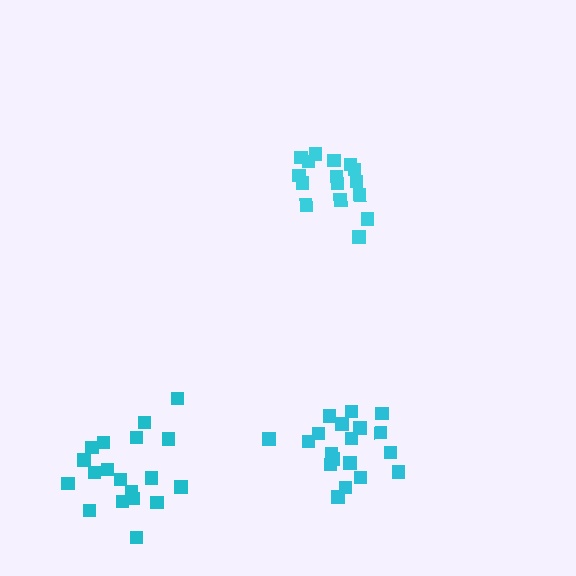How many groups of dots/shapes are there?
There are 3 groups.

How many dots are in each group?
Group 1: 19 dots, Group 2: 16 dots, Group 3: 19 dots (54 total).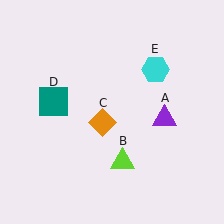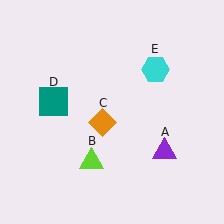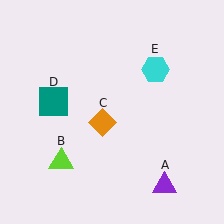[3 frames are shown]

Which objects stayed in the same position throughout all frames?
Orange diamond (object C) and teal square (object D) and cyan hexagon (object E) remained stationary.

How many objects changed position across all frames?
2 objects changed position: purple triangle (object A), lime triangle (object B).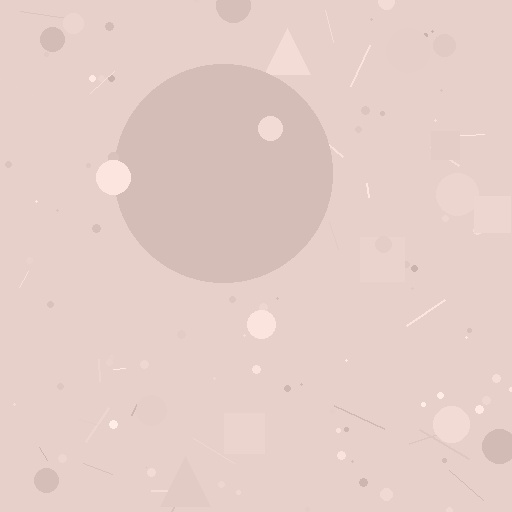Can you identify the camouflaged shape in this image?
The camouflaged shape is a circle.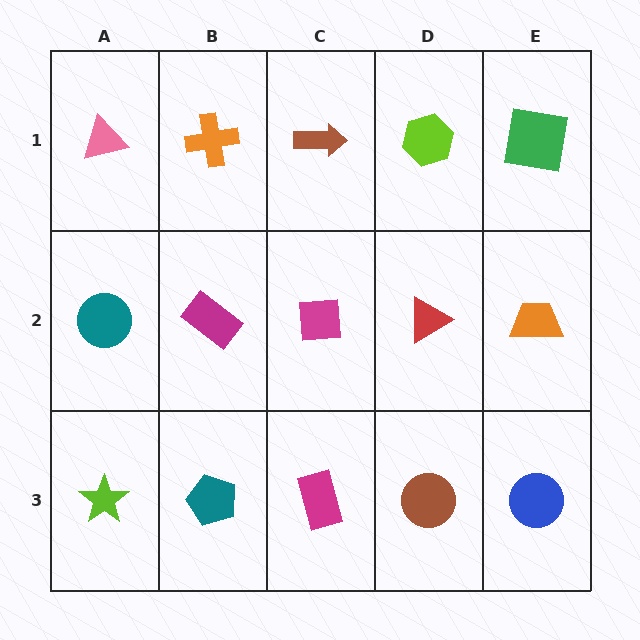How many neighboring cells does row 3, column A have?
2.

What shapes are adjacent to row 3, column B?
A magenta rectangle (row 2, column B), a lime star (row 3, column A), a magenta rectangle (row 3, column C).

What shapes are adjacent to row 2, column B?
An orange cross (row 1, column B), a teal pentagon (row 3, column B), a teal circle (row 2, column A), a magenta square (row 2, column C).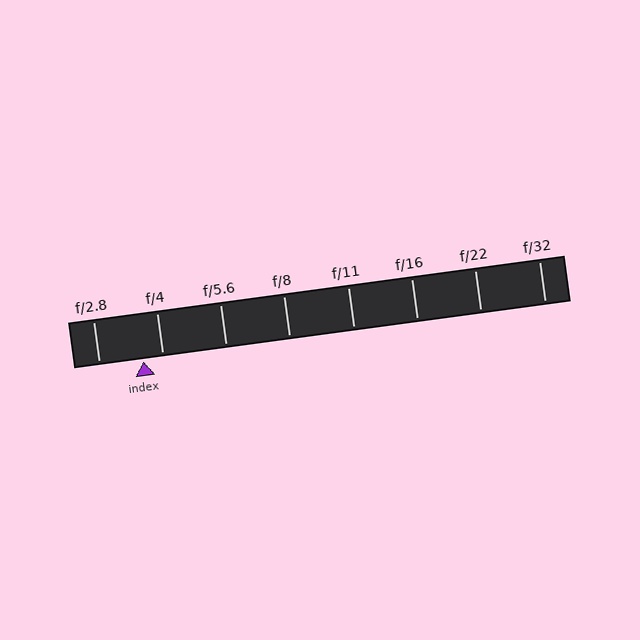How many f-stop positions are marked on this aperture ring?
There are 8 f-stop positions marked.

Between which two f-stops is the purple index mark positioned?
The index mark is between f/2.8 and f/4.